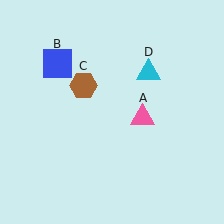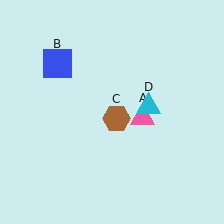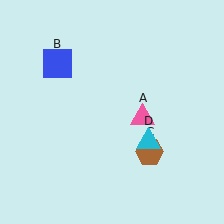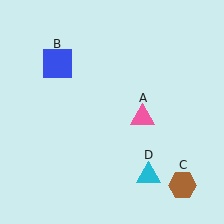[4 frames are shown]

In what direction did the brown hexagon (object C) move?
The brown hexagon (object C) moved down and to the right.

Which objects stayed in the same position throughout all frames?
Pink triangle (object A) and blue square (object B) remained stationary.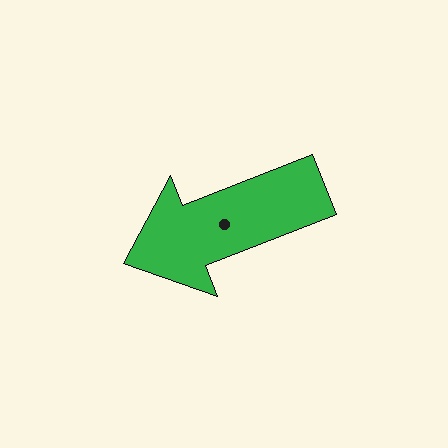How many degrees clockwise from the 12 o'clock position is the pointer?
Approximately 249 degrees.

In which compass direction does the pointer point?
West.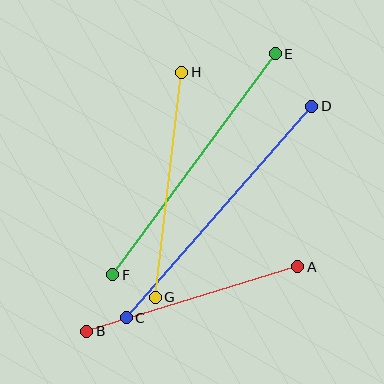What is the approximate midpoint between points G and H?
The midpoint is at approximately (168, 185) pixels.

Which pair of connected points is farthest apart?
Points C and D are farthest apart.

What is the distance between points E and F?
The distance is approximately 274 pixels.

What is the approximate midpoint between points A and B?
The midpoint is at approximately (192, 299) pixels.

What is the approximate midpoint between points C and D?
The midpoint is at approximately (219, 212) pixels.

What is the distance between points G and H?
The distance is approximately 227 pixels.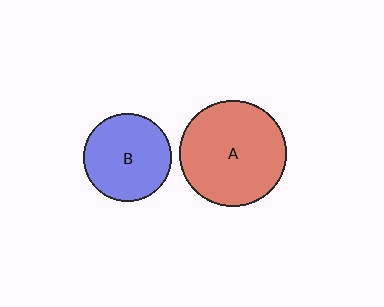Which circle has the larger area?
Circle A (red).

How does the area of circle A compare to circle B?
Approximately 1.5 times.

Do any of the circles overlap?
No, none of the circles overlap.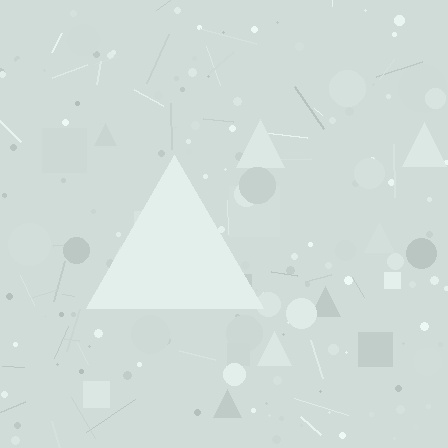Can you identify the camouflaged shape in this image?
The camouflaged shape is a triangle.